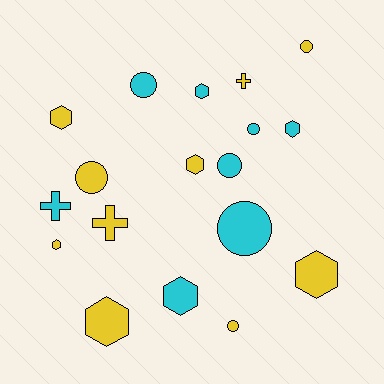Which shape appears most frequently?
Hexagon, with 8 objects.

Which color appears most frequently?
Yellow, with 10 objects.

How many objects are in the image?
There are 18 objects.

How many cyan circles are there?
There are 4 cyan circles.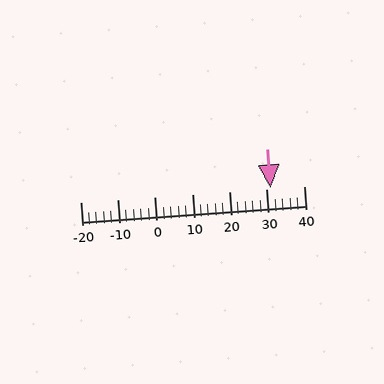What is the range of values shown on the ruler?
The ruler shows values from -20 to 40.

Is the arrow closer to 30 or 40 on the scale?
The arrow is closer to 30.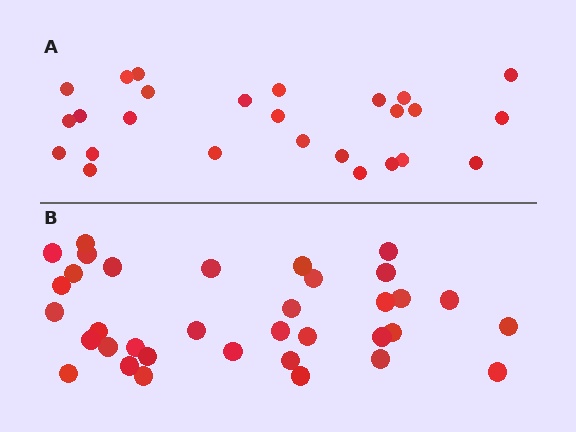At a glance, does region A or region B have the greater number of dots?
Region B (the bottom region) has more dots.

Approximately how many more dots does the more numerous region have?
Region B has roughly 8 or so more dots than region A.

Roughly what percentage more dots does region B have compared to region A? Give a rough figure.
About 35% more.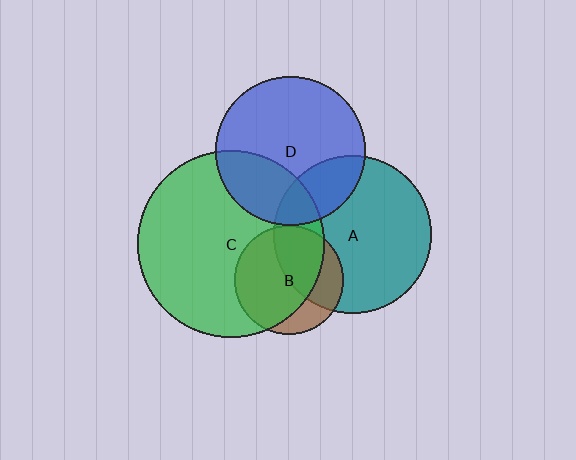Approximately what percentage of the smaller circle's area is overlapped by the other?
Approximately 20%.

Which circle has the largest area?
Circle C (green).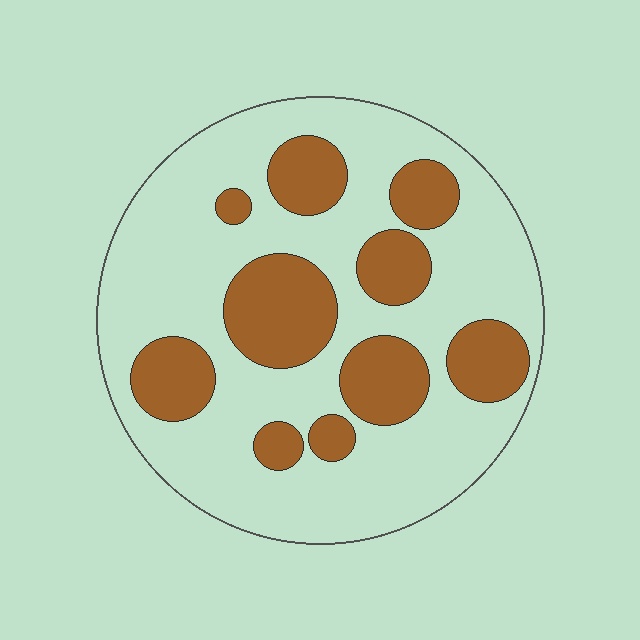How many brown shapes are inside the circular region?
10.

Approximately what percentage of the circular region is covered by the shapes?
Approximately 30%.